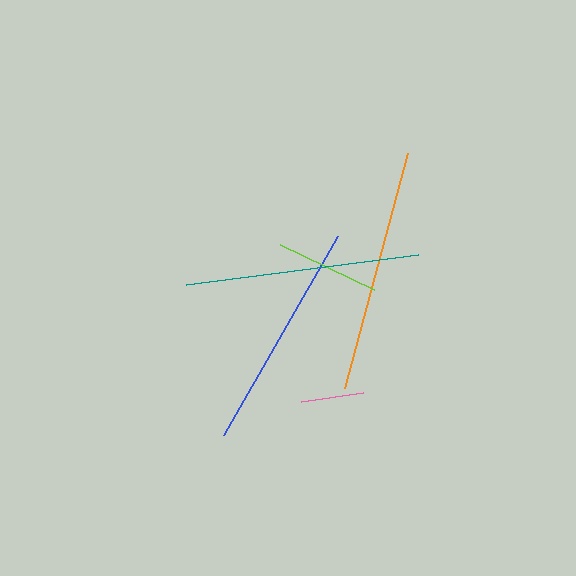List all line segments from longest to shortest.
From longest to shortest: orange, teal, blue, lime, pink.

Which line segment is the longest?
The orange line is the longest at approximately 244 pixels.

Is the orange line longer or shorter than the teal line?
The orange line is longer than the teal line.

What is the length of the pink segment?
The pink segment is approximately 63 pixels long.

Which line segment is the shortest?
The pink line is the shortest at approximately 63 pixels.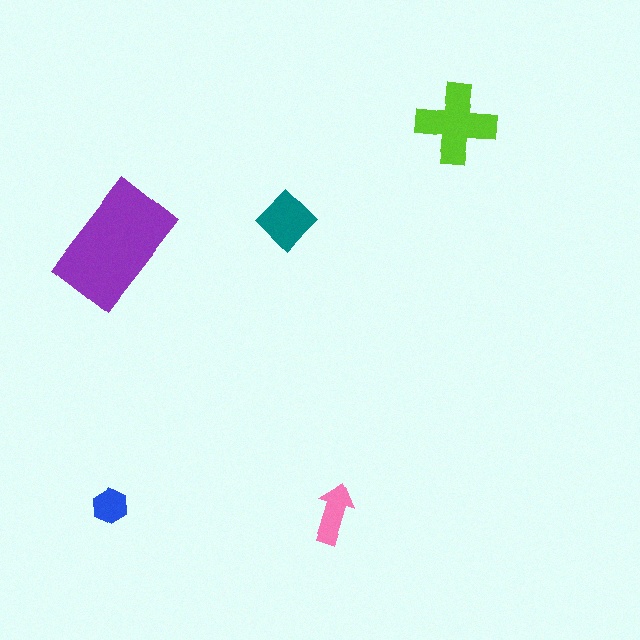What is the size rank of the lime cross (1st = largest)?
2nd.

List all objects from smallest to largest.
The blue hexagon, the pink arrow, the teal diamond, the lime cross, the purple rectangle.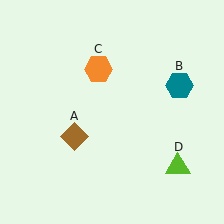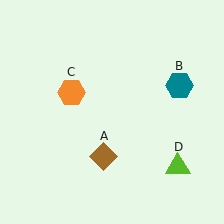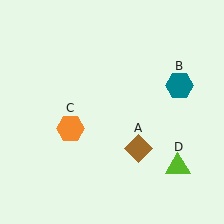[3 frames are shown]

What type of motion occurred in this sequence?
The brown diamond (object A), orange hexagon (object C) rotated counterclockwise around the center of the scene.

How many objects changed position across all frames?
2 objects changed position: brown diamond (object A), orange hexagon (object C).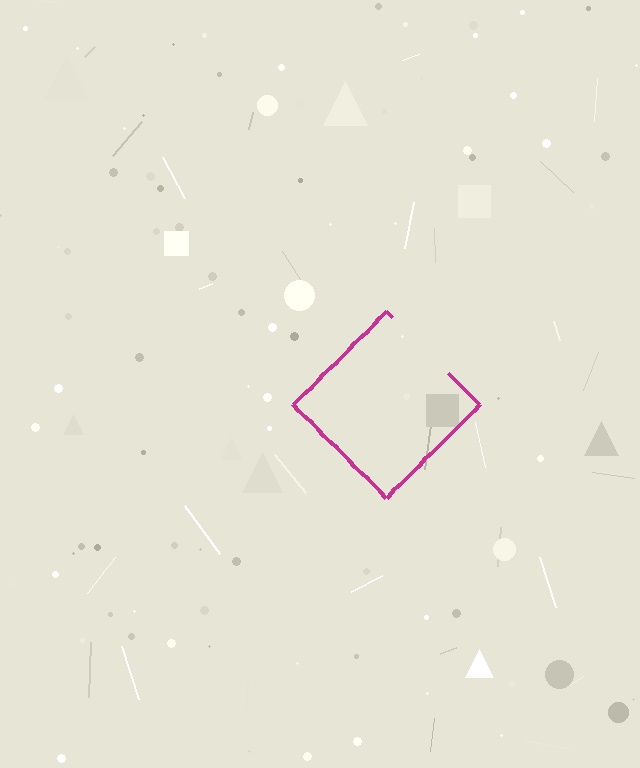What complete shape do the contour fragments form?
The contour fragments form a diamond.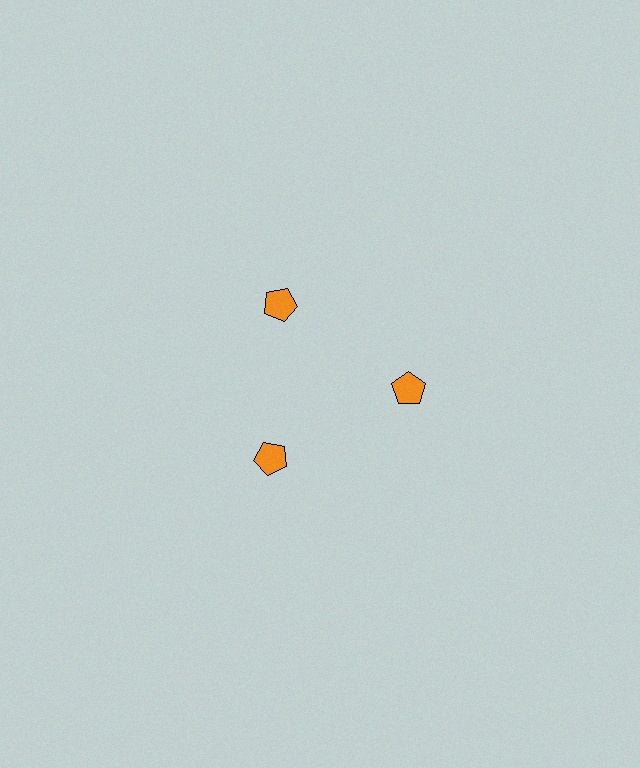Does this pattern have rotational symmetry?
Yes, this pattern has 3-fold rotational symmetry. It looks the same after rotating 120 degrees around the center.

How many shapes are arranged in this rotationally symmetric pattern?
There are 3 shapes, arranged in 3 groups of 1.